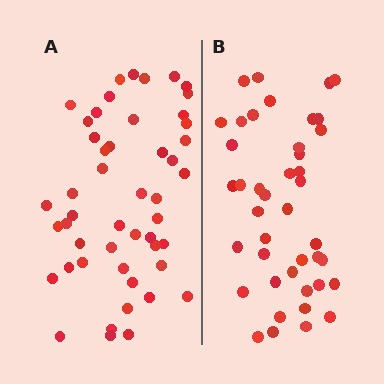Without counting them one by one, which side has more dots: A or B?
Region A (the left region) has more dots.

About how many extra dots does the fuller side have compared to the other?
Region A has roughly 8 or so more dots than region B.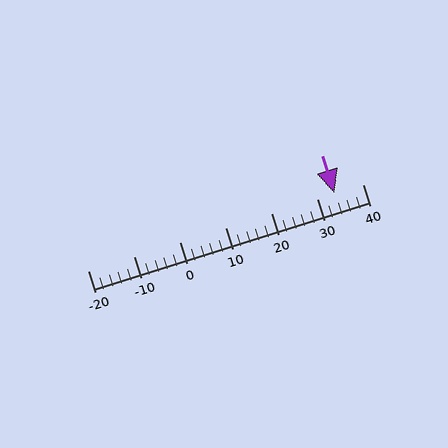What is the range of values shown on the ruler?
The ruler shows values from -20 to 40.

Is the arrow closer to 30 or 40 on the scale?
The arrow is closer to 30.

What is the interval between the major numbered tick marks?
The major tick marks are spaced 10 units apart.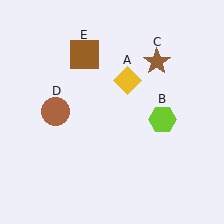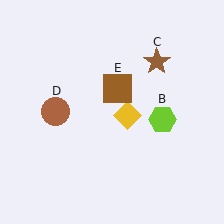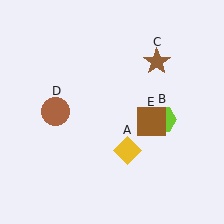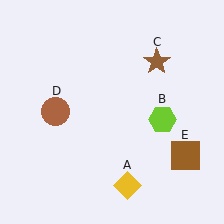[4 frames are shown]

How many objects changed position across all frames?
2 objects changed position: yellow diamond (object A), brown square (object E).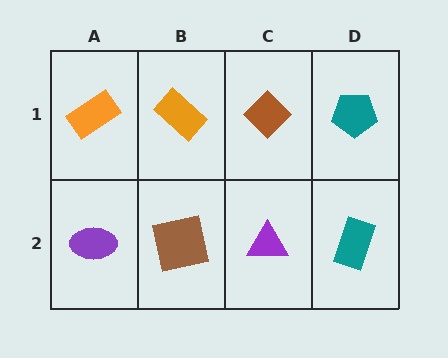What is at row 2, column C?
A purple triangle.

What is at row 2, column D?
A teal rectangle.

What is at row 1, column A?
An orange rectangle.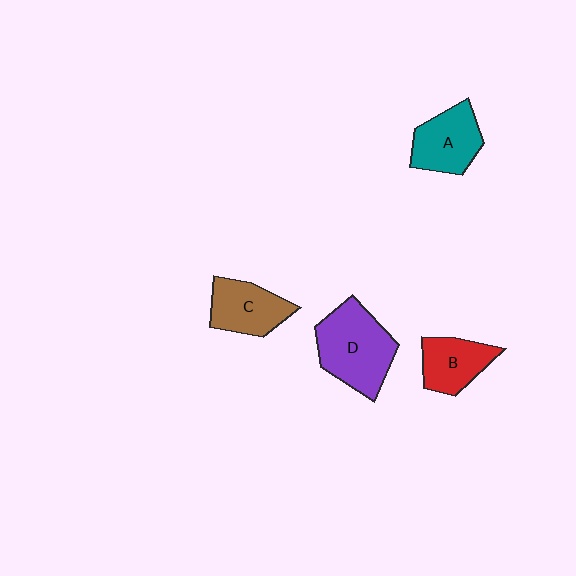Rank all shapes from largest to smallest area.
From largest to smallest: D (purple), A (teal), C (brown), B (red).